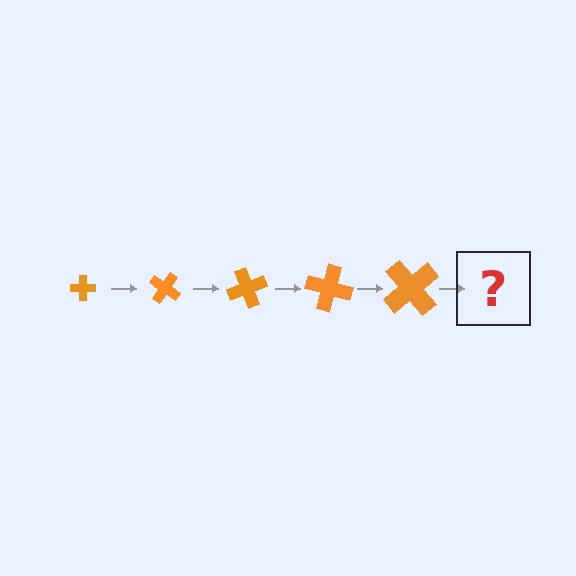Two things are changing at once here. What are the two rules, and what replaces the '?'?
The two rules are that the cross grows larger each step and it rotates 35 degrees each step. The '?' should be a cross, larger than the previous one and rotated 175 degrees from the start.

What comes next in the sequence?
The next element should be a cross, larger than the previous one and rotated 175 degrees from the start.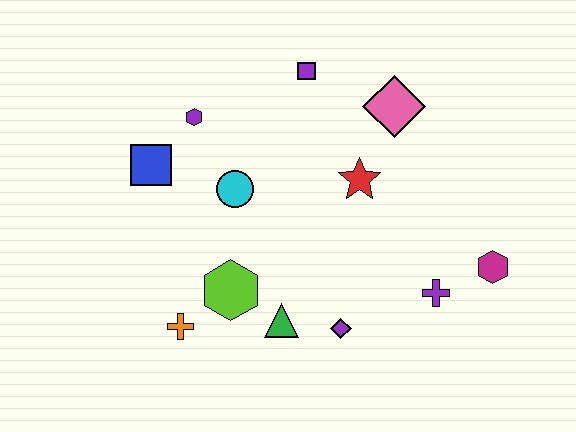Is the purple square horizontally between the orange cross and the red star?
Yes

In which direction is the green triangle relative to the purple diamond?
The green triangle is to the left of the purple diamond.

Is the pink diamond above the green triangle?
Yes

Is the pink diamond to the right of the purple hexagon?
Yes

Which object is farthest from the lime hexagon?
The magenta hexagon is farthest from the lime hexagon.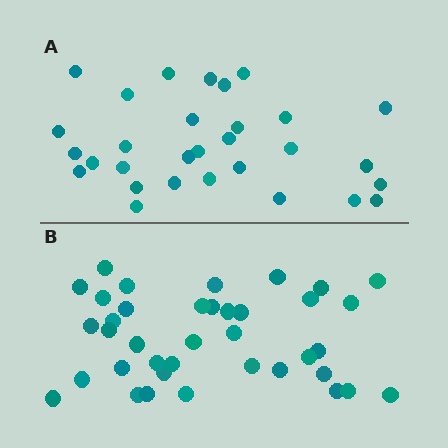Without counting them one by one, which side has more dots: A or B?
Region B (the bottom region) has more dots.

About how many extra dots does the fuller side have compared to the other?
Region B has roughly 8 or so more dots than region A.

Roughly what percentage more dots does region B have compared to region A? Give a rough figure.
About 25% more.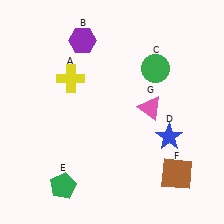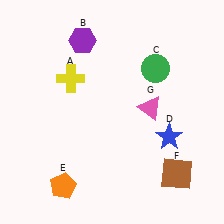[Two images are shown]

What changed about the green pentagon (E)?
In Image 1, E is green. In Image 2, it changed to orange.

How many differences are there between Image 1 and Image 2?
There is 1 difference between the two images.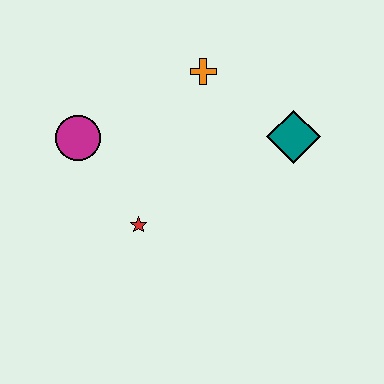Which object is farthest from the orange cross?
The red star is farthest from the orange cross.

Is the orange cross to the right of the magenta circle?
Yes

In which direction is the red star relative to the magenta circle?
The red star is below the magenta circle.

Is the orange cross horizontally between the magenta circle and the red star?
No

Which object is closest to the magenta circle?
The red star is closest to the magenta circle.